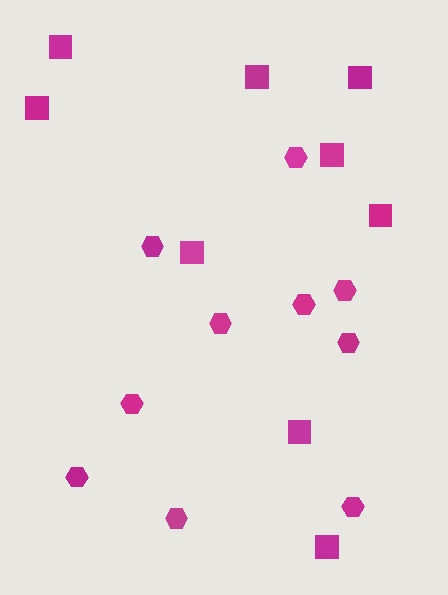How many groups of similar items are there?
There are 2 groups: one group of squares (9) and one group of hexagons (10).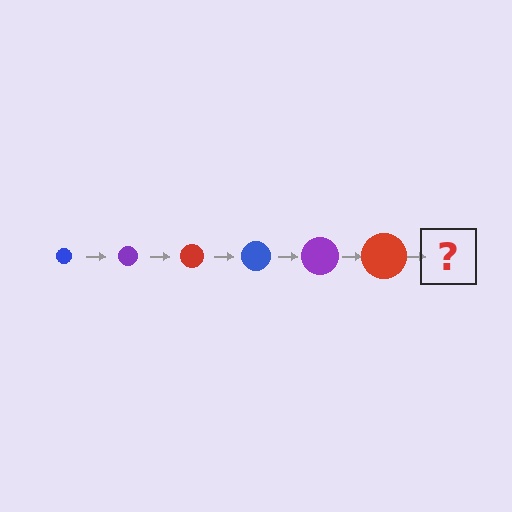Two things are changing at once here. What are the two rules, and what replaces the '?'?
The two rules are that the circle grows larger each step and the color cycles through blue, purple, and red. The '?' should be a blue circle, larger than the previous one.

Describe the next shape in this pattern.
It should be a blue circle, larger than the previous one.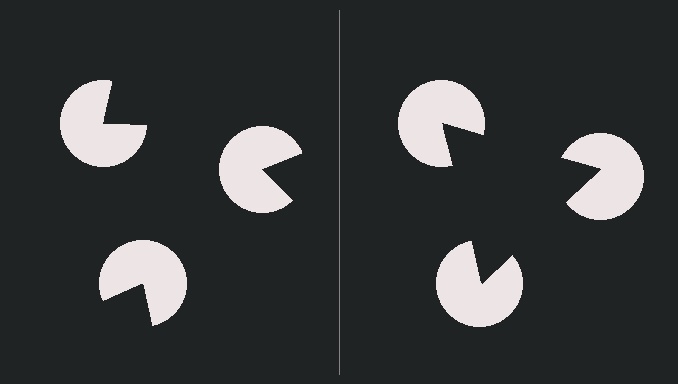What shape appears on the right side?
An illusory triangle.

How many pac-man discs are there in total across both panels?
6 — 3 on each side.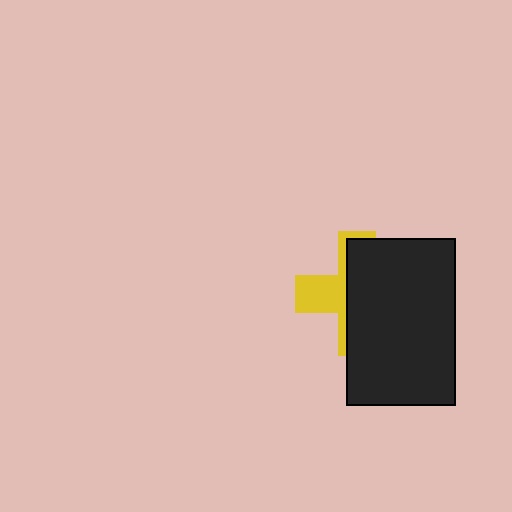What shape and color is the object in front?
The object in front is a black rectangle.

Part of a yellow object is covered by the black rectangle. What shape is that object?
It is a cross.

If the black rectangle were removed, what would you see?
You would see the complete yellow cross.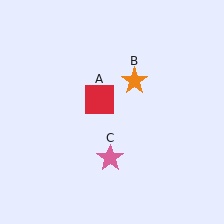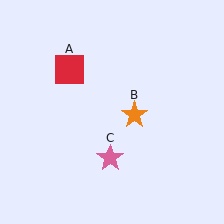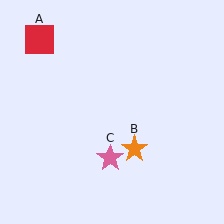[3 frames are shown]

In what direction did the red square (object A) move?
The red square (object A) moved up and to the left.